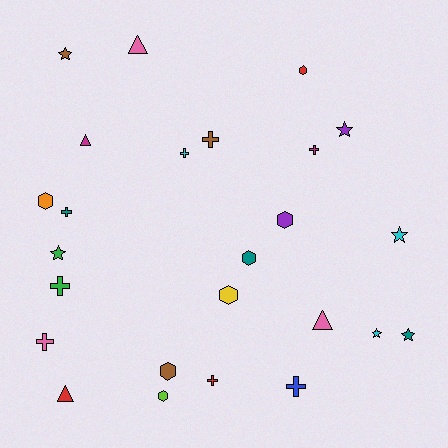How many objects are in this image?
There are 25 objects.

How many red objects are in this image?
There are 3 red objects.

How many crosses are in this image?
There are 8 crosses.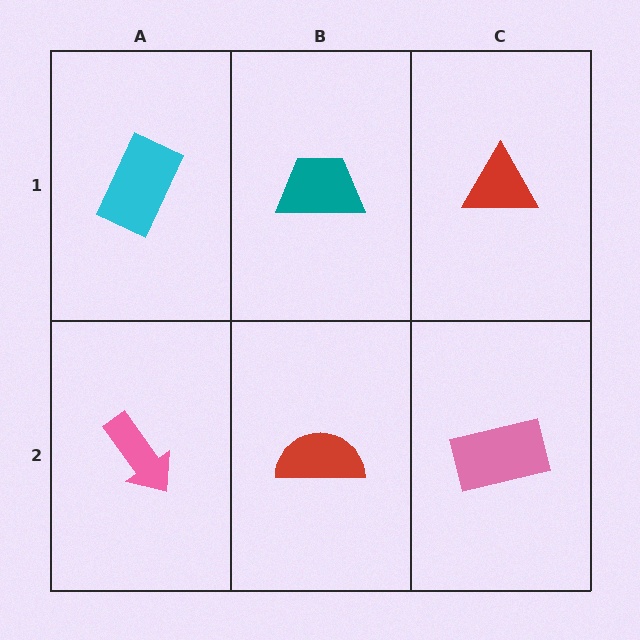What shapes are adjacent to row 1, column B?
A red semicircle (row 2, column B), a cyan rectangle (row 1, column A), a red triangle (row 1, column C).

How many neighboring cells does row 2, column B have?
3.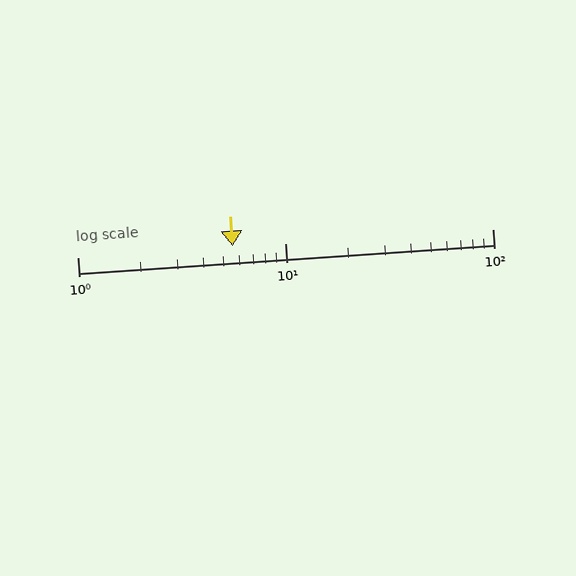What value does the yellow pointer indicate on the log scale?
The pointer indicates approximately 5.6.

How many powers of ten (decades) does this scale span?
The scale spans 2 decades, from 1 to 100.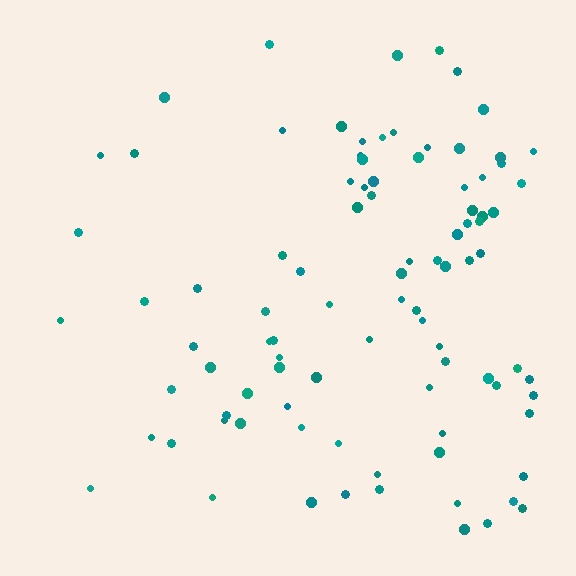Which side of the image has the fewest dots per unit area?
The left.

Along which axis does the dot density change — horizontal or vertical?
Horizontal.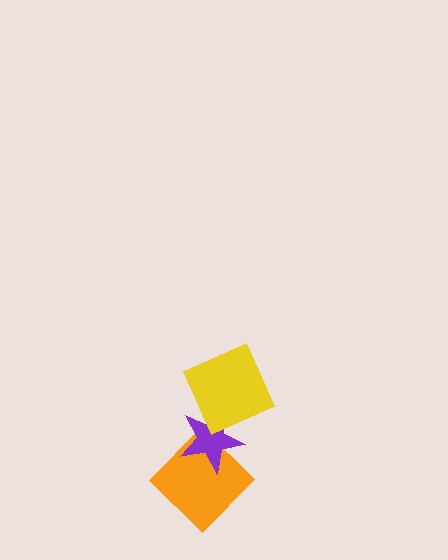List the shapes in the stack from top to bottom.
From top to bottom: the yellow square, the purple star, the orange diamond.